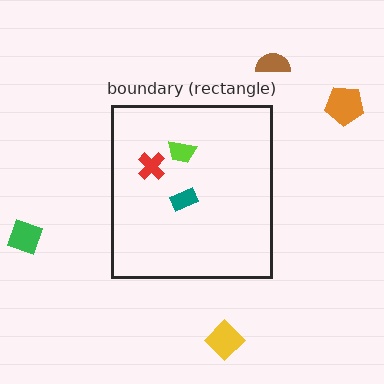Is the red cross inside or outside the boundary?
Inside.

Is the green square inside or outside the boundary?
Outside.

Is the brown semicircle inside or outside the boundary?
Outside.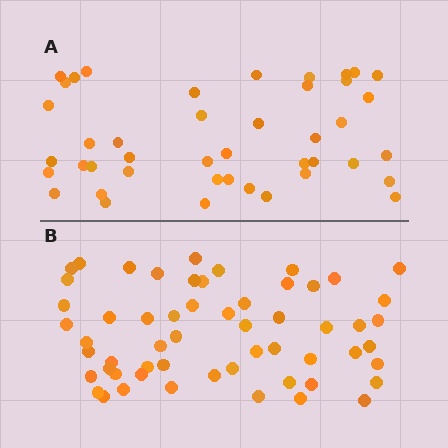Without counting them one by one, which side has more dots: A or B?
Region B (the bottom region) has more dots.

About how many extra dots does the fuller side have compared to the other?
Region B has approximately 15 more dots than region A.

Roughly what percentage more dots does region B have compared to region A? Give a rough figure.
About 35% more.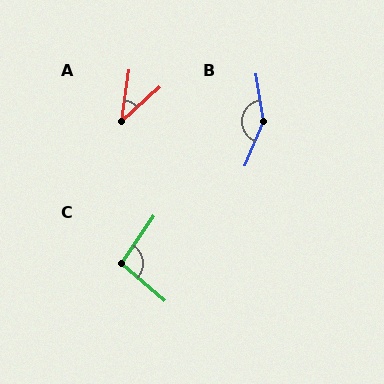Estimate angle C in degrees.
Approximately 97 degrees.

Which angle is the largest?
B, at approximately 148 degrees.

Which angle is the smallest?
A, at approximately 39 degrees.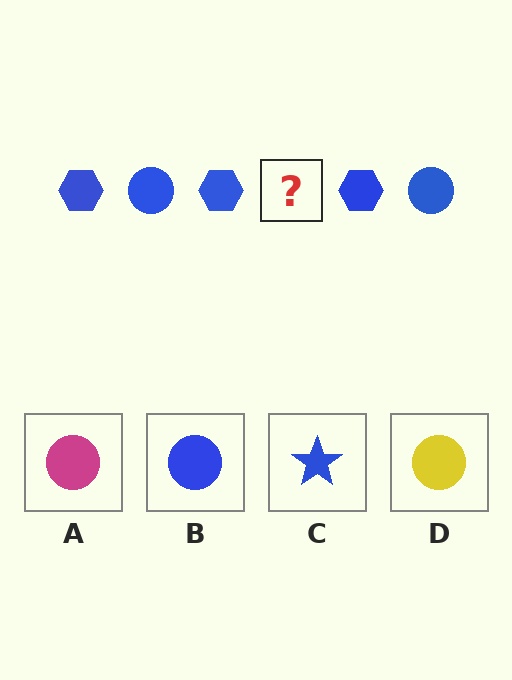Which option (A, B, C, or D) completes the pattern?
B.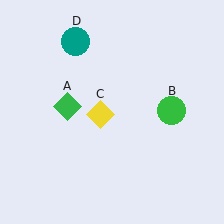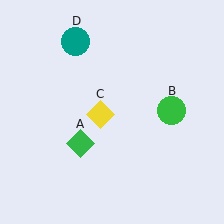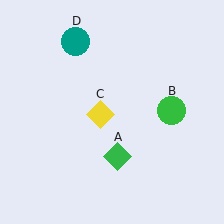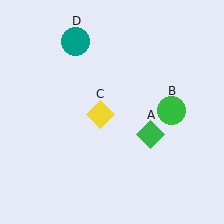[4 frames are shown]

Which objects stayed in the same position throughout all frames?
Green circle (object B) and yellow diamond (object C) and teal circle (object D) remained stationary.